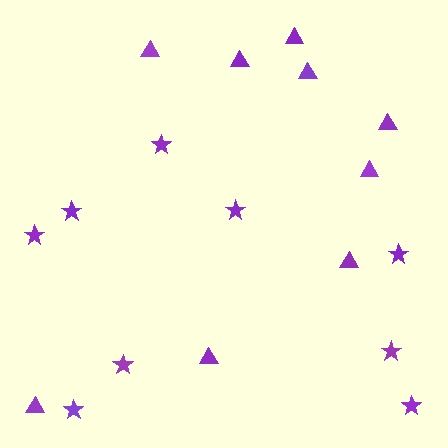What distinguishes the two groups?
There are 2 groups: one group of stars (9) and one group of triangles (9).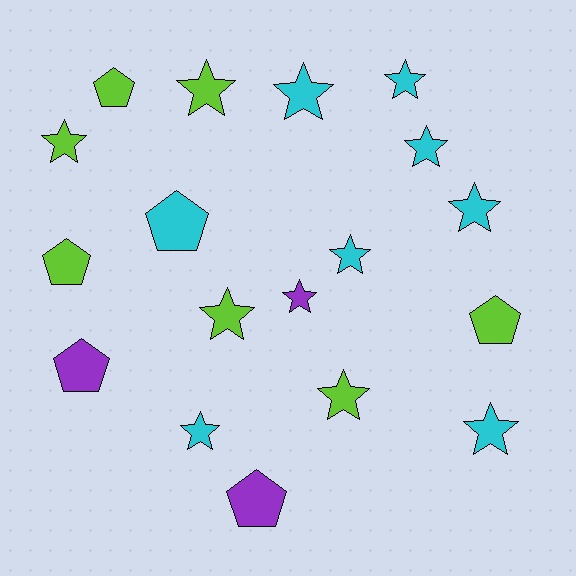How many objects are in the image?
There are 18 objects.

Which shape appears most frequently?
Star, with 12 objects.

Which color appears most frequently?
Cyan, with 8 objects.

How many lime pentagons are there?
There are 3 lime pentagons.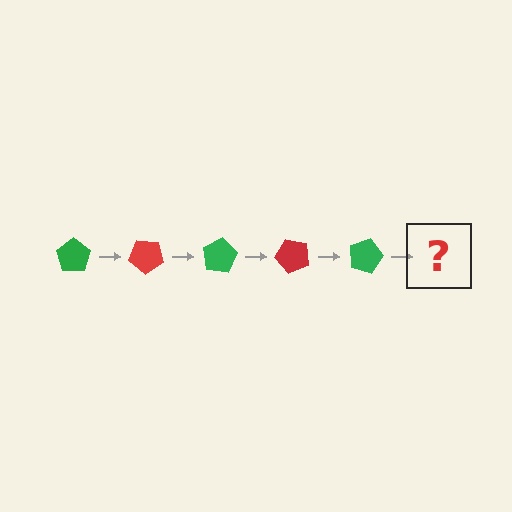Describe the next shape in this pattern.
It should be a red pentagon, rotated 200 degrees from the start.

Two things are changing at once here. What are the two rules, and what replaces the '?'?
The two rules are that it rotates 40 degrees each step and the color cycles through green and red. The '?' should be a red pentagon, rotated 200 degrees from the start.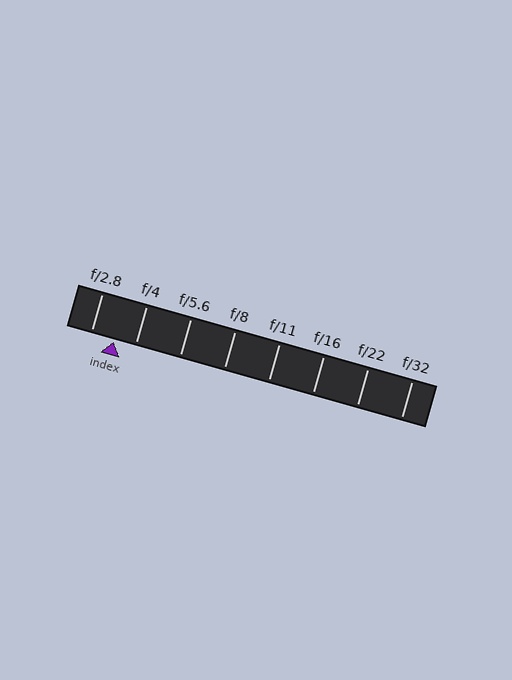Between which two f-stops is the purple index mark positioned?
The index mark is between f/2.8 and f/4.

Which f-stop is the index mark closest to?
The index mark is closest to f/4.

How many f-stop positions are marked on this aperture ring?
There are 8 f-stop positions marked.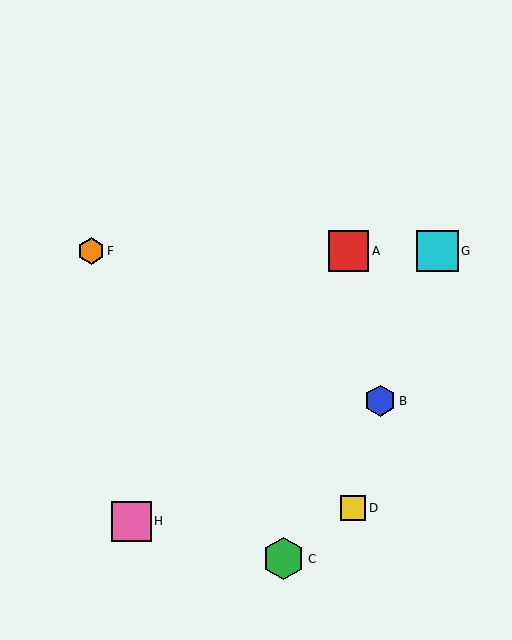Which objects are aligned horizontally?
Objects A, E, F, G are aligned horizontally.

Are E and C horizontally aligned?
No, E is at y≈251 and C is at y≈559.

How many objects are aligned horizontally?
4 objects (A, E, F, G) are aligned horizontally.